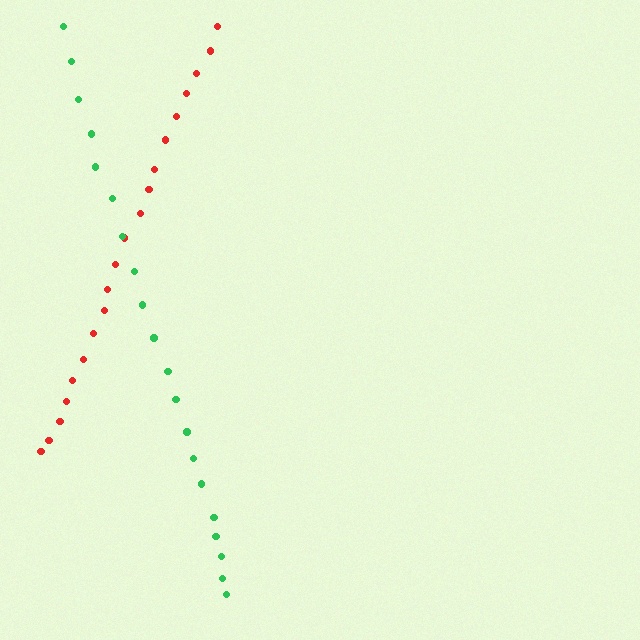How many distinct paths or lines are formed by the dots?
There are 2 distinct paths.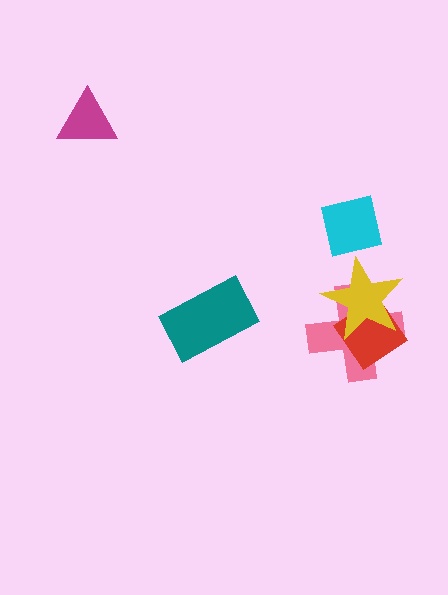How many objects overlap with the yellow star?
2 objects overlap with the yellow star.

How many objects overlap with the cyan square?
0 objects overlap with the cyan square.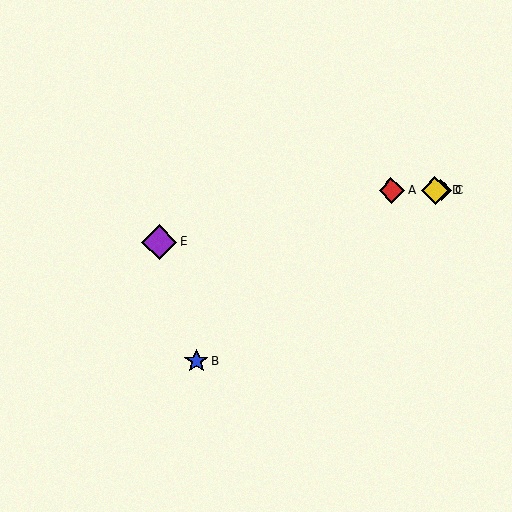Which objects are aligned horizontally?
Objects A, C, D are aligned horizontally.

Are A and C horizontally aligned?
Yes, both are at y≈190.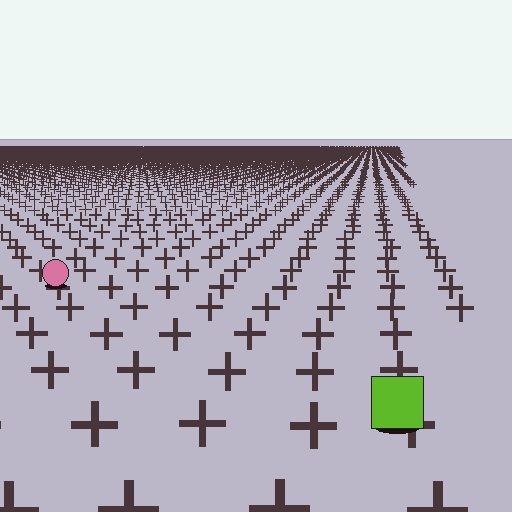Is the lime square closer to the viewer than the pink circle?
Yes. The lime square is closer — you can tell from the texture gradient: the ground texture is coarser near it.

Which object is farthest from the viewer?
The pink circle is farthest from the viewer. It appears smaller and the ground texture around it is denser.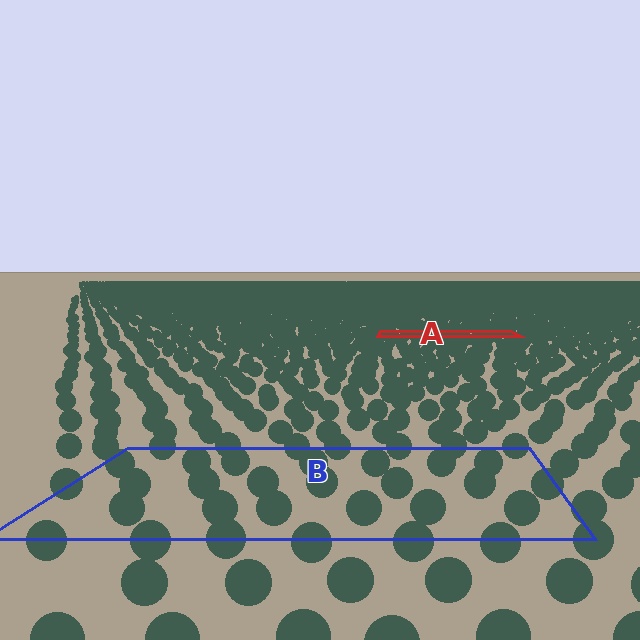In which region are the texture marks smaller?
The texture marks are smaller in region A, because it is farther away.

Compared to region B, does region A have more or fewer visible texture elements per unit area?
Region A has more texture elements per unit area — they are packed more densely because it is farther away.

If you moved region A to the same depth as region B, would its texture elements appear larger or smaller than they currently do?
They would appear larger. At a closer depth, the same texture elements are projected at a bigger on-screen size.